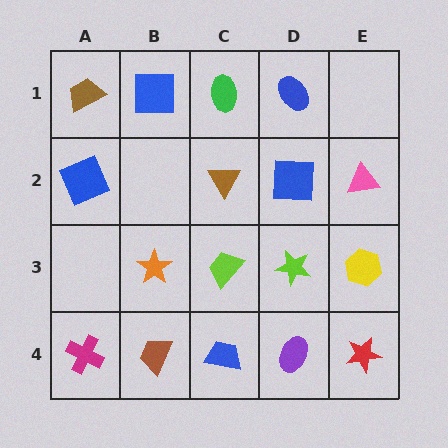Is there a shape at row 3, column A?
No, that cell is empty.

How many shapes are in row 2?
4 shapes.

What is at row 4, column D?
A purple ellipse.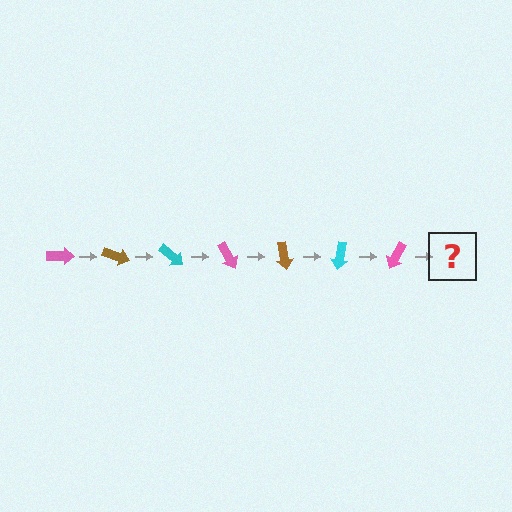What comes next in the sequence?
The next element should be a brown arrow, rotated 140 degrees from the start.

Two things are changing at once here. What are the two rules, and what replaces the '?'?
The two rules are that it rotates 20 degrees each step and the color cycles through pink, brown, and cyan. The '?' should be a brown arrow, rotated 140 degrees from the start.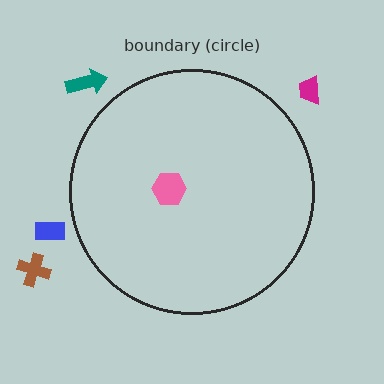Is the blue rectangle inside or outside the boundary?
Outside.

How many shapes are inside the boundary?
1 inside, 4 outside.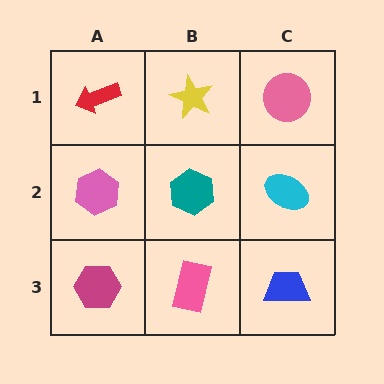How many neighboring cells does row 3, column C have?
2.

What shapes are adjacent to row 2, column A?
A red arrow (row 1, column A), a magenta hexagon (row 3, column A), a teal hexagon (row 2, column B).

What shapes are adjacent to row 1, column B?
A teal hexagon (row 2, column B), a red arrow (row 1, column A), a pink circle (row 1, column C).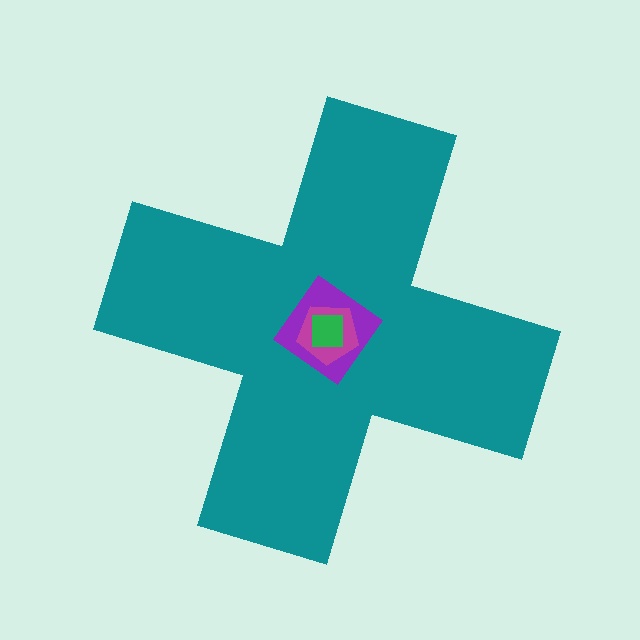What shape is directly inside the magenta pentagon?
The green square.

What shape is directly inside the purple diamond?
The magenta pentagon.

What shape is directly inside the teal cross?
The purple diamond.